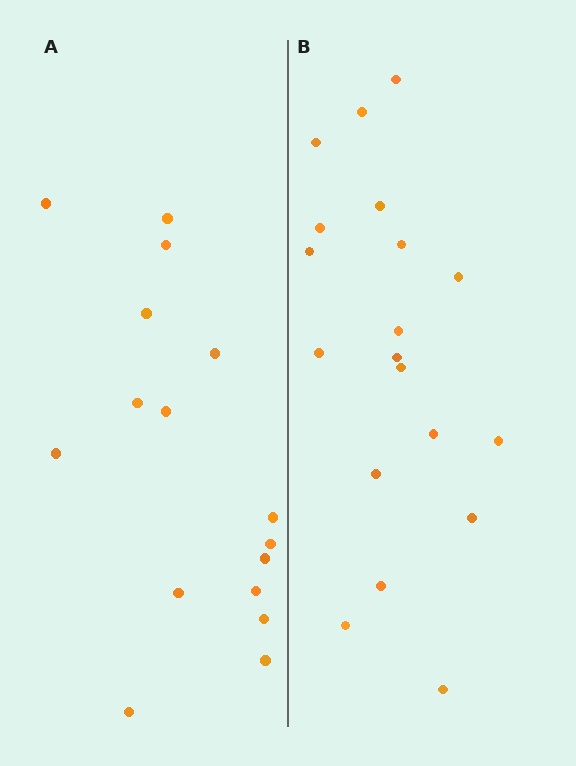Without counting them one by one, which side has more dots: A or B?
Region B (the right region) has more dots.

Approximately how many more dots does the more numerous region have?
Region B has just a few more — roughly 2 or 3 more dots than region A.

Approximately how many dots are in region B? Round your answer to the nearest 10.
About 20 dots. (The exact count is 19, which rounds to 20.)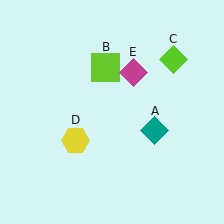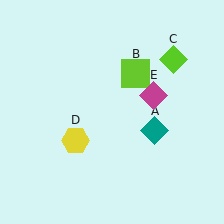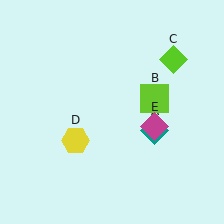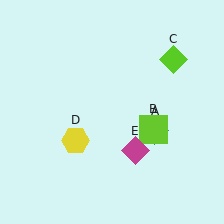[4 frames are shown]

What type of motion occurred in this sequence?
The lime square (object B), magenta diamond (object E) rotated clockwise around the center of the scene.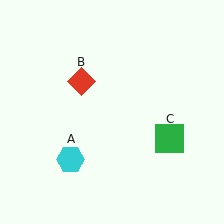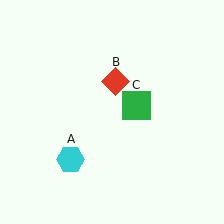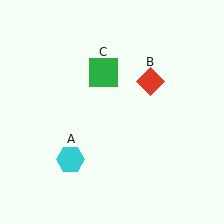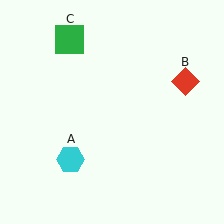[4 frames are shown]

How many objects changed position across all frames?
2 objects changed position: red diamond (object B), green square (object C).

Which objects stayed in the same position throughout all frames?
Cyan hexagon (object A) remained stationary.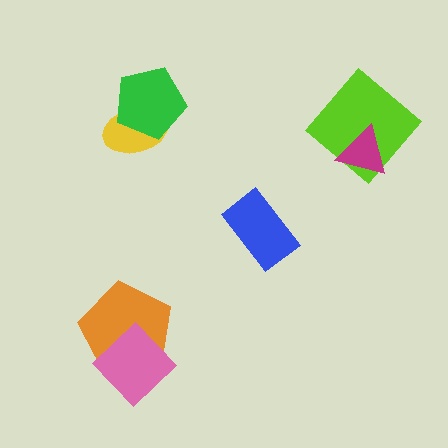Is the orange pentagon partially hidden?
Yes, it is partially covered by another shape.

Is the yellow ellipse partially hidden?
Yes, it is partially covered by another shape.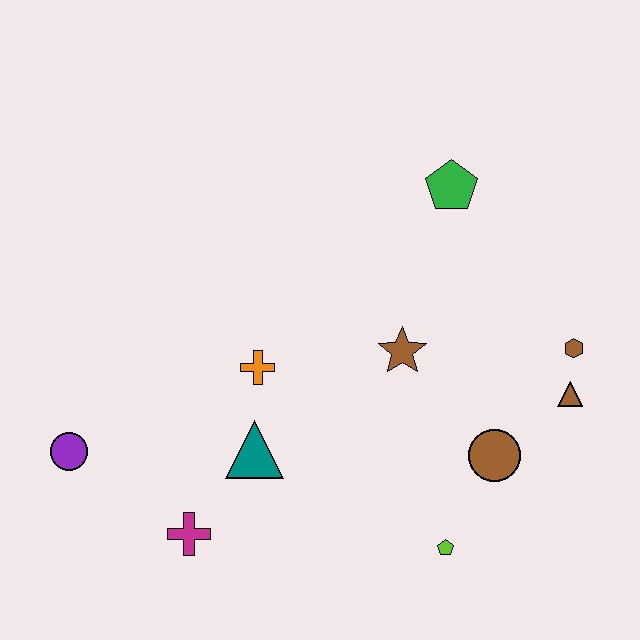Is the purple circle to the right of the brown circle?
No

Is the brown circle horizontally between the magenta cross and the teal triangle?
No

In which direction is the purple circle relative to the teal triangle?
The purple circle is to the left of the teal triangle.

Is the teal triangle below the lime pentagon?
No